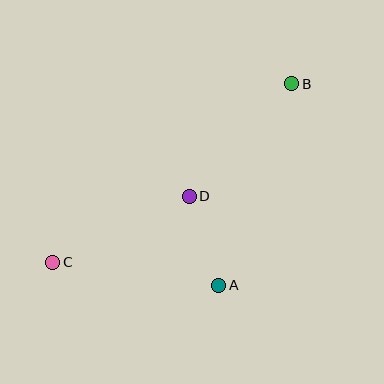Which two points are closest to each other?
Points A and D are closest to each other.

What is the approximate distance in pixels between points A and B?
The distance between A and B is approximately 214 pixels.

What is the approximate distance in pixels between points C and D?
The distance between C and D is approximately 152 pixels.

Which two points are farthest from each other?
Points B and C are farthest from each other.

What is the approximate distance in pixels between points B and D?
The distance between B and D is approximately 152 pixels.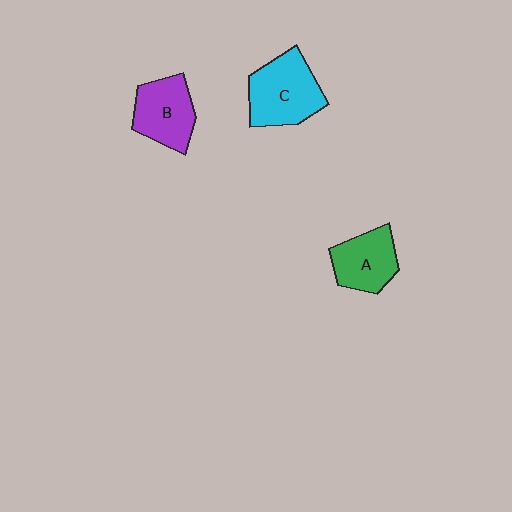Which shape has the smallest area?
Shape A (green).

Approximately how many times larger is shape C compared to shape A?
Approximately 1.3 times.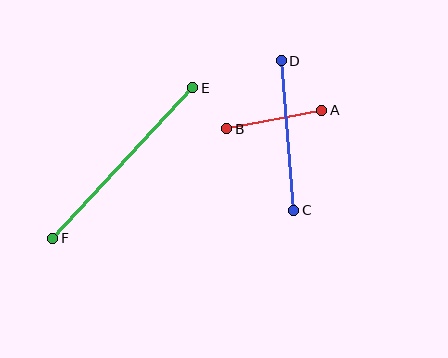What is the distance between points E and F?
The distance is approximately 206 pixels.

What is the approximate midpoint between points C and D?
The midpoint is at approximately (288, 135) pixels.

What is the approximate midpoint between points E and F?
The midpoint is at approximately (123, 163) pixels.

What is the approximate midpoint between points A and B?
The midpoint is at approximately (274, 119) pixels.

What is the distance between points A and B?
The distance is approximately 97 pixels.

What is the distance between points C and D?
The distance is approximately 150 pixels.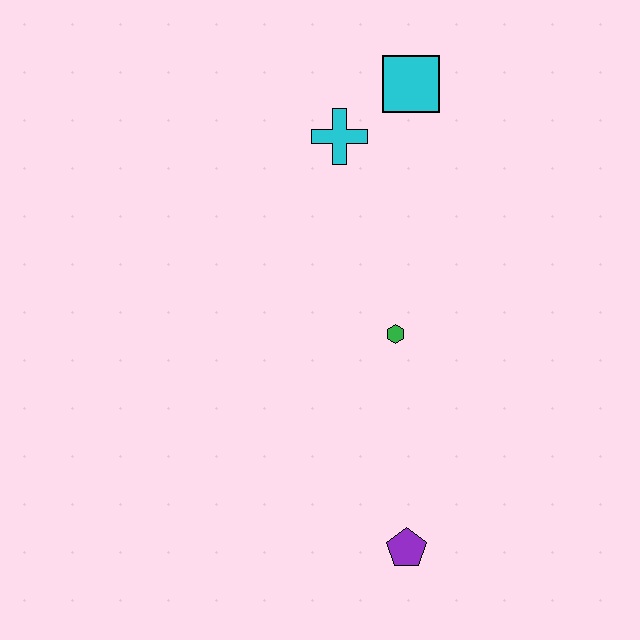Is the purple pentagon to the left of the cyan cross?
No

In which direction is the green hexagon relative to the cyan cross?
The green hexagon is below the cyan cross.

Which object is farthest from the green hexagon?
The cyan square is farthest from the green hexagon.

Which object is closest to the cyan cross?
The cyan square is closest to the cyan cross.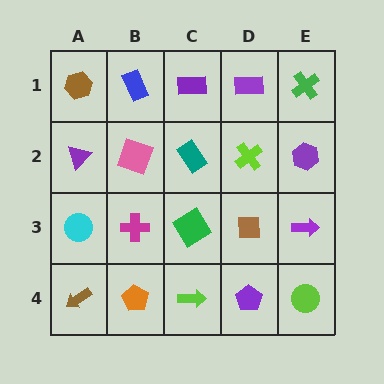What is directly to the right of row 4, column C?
A purple pentagon.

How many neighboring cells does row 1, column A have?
2.